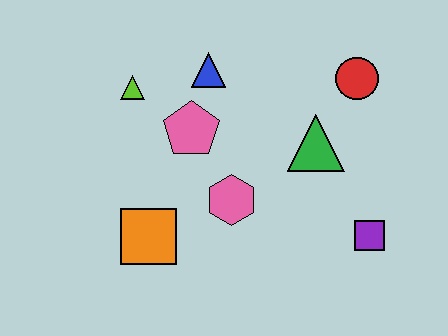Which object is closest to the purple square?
The green triangle is closest to the purple square.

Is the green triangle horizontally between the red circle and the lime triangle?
Yes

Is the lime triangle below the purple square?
No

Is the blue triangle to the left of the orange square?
No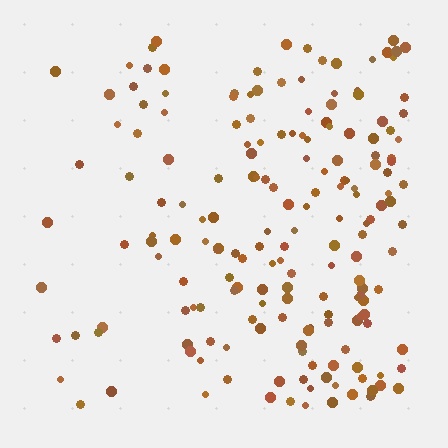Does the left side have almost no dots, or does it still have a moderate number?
Still a moderate number, just noticeably fewer than the right.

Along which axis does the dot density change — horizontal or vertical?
Horizontal.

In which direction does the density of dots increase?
From left to right, with the right side densest.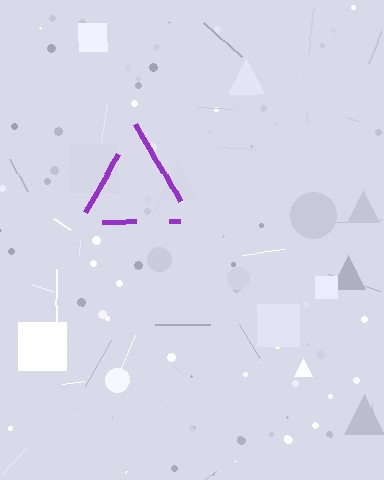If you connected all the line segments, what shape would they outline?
They would outline a triangle.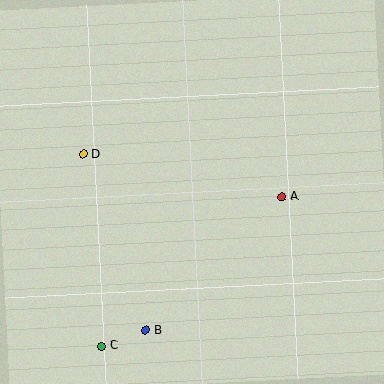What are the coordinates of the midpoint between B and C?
The midpoint between B and C is at (124, 338).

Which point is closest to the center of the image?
Point A at (282, 197) is closest to the center.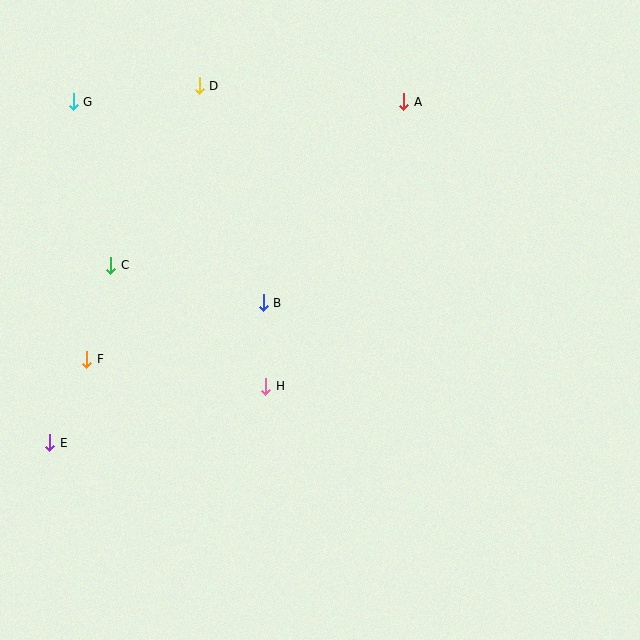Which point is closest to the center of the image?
Point B at (263, 303) is closest to the center.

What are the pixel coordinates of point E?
Point E is at (50, 443).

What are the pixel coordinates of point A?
Point A is at (404, 102).